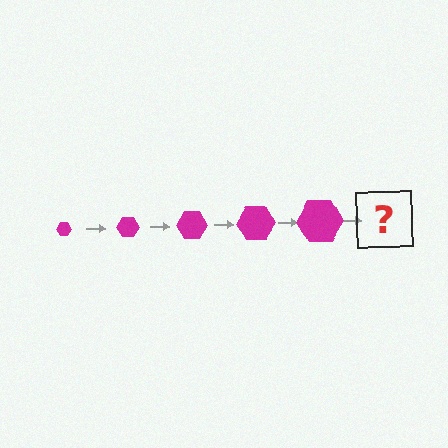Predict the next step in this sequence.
The next step is a magenta hexagon, larger than the previous one.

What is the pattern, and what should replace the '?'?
The pattern is that the hexagon gets progressively larger each step. The '?' should be a magenta hexagon, larger than the previous one.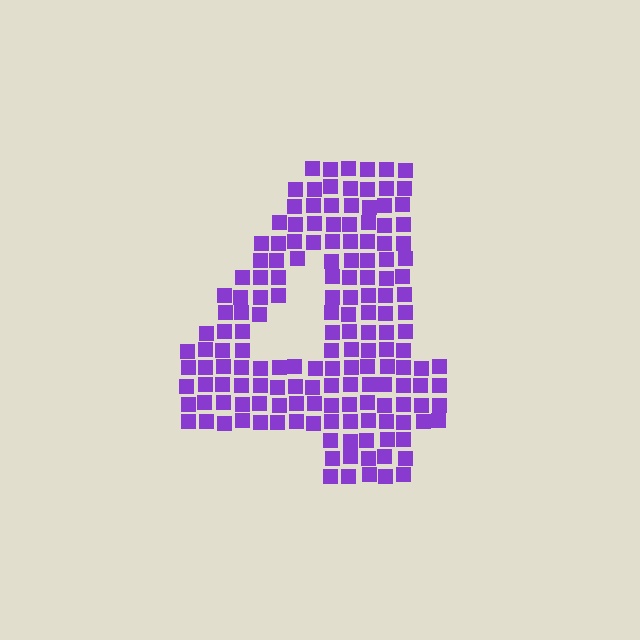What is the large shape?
The large shape is the digit 4.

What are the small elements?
The small elements are squares.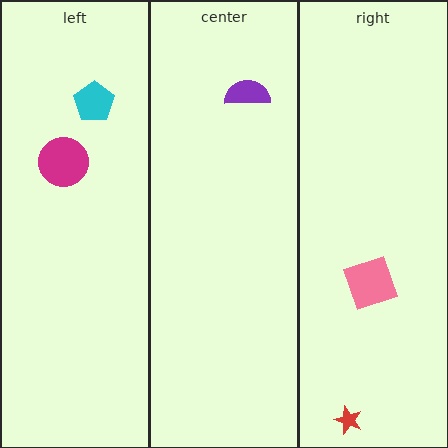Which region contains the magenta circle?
The left region.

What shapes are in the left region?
The magenta circle, the cyan pentagon.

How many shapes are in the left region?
2.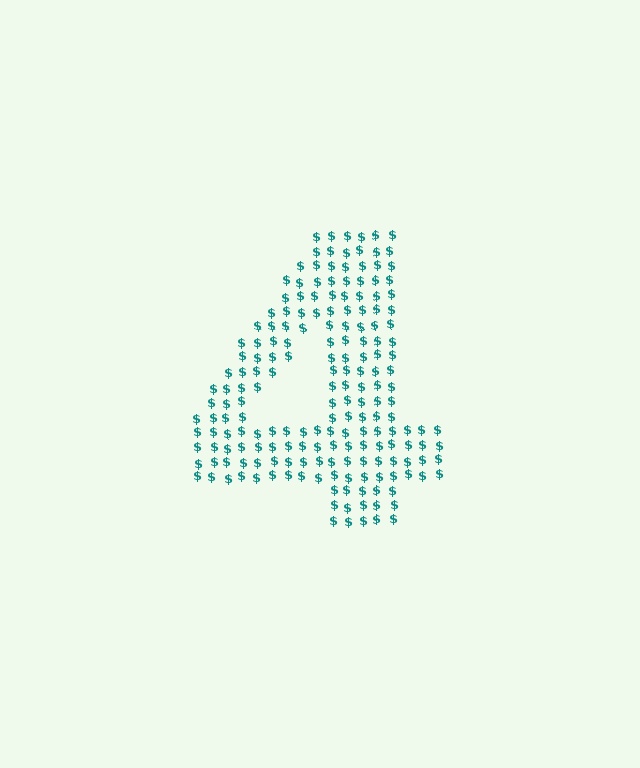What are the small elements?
The small elements are dollar signs.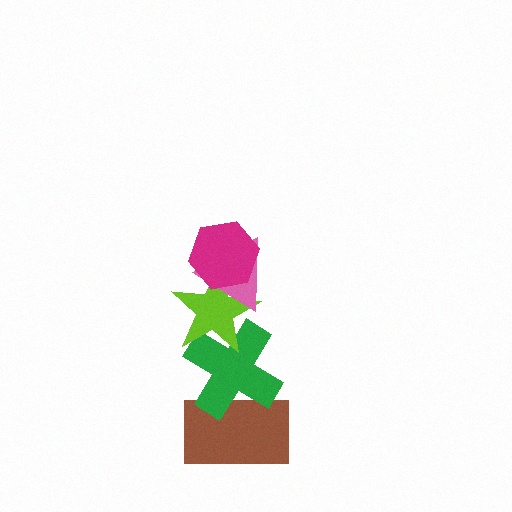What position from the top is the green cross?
The green cross is 4th from the top.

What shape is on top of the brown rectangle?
The green cross is on top of the brown rectangle.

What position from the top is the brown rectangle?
The brown rectangle is 5th from the top.